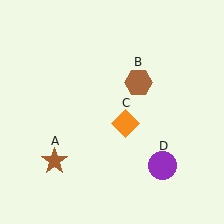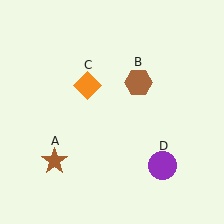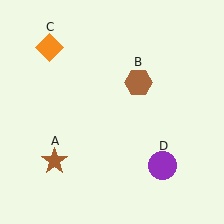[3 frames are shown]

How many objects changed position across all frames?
1 object changed position: orange diamond (object C).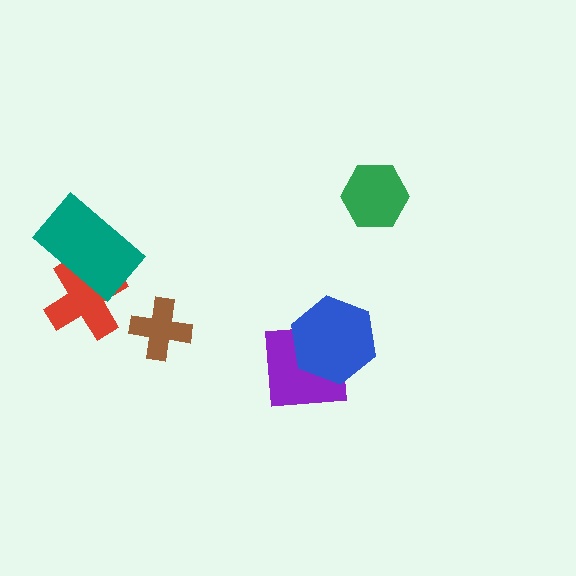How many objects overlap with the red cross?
1 object overlaps with the red cross.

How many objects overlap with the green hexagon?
0 objects overlap with the green hexagon.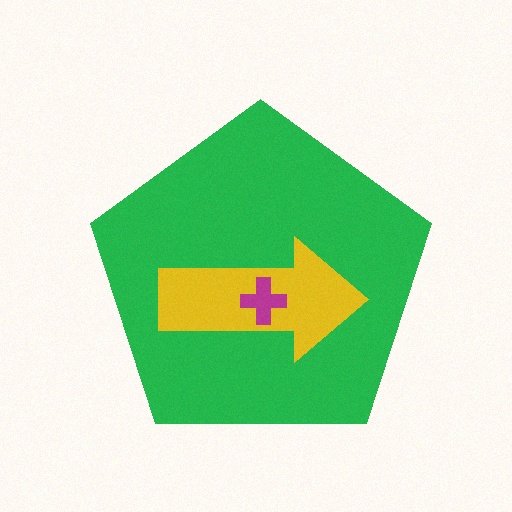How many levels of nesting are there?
3.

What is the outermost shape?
The green pentagon.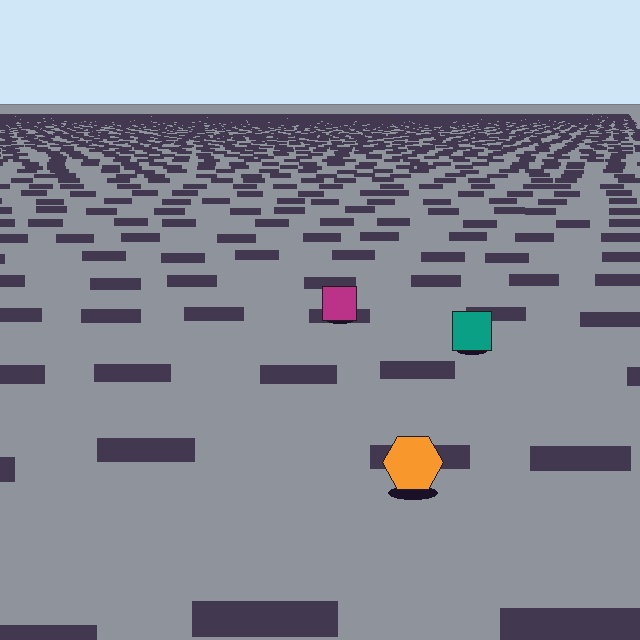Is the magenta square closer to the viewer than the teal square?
No. The teal square is closer — you can tell from the texture gradient: the ground texture is coarser near it.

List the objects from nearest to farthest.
From nearest to farthest: the orange hexagon, the teal square, the magenta square.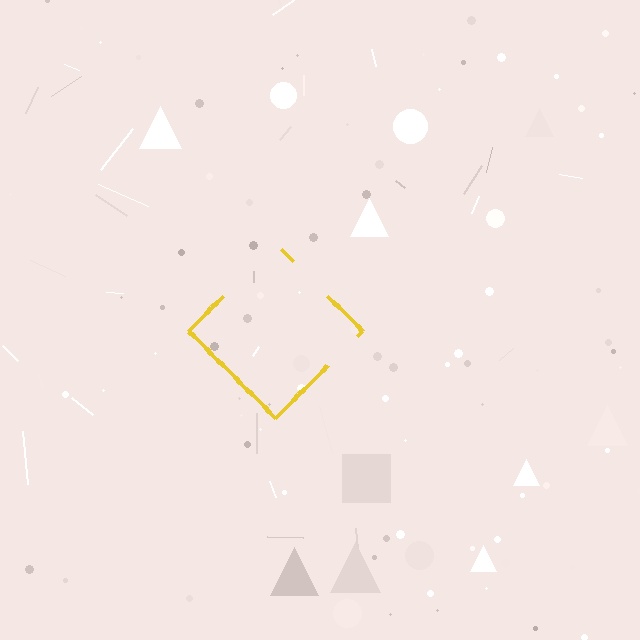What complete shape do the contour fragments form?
The contour fragments form a diamond.